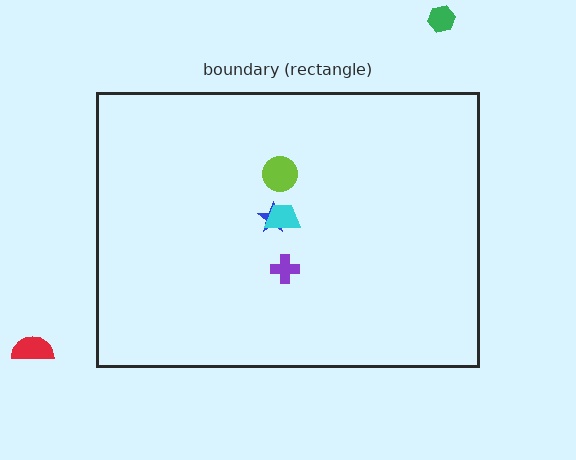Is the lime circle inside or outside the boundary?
Inside.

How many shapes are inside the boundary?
4 inside, 2 outside.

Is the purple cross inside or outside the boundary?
Inside.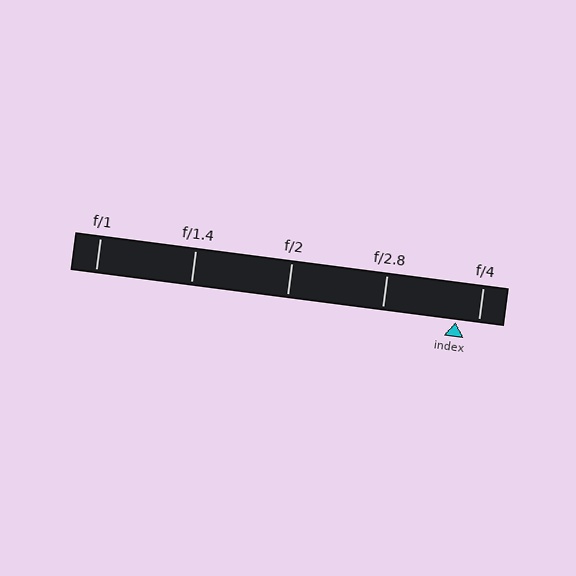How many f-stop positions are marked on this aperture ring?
There are 5 f-stop positions marked.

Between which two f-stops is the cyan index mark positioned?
The index mark is between f/2.8 and f/4.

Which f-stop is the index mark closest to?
The index mark is closest to f/4.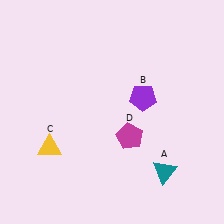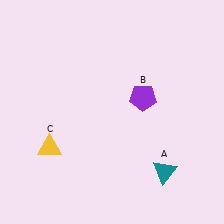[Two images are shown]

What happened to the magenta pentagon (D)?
The magenta pentagon (D) was removed in Image 2. It was in the bottom-right area of Image 1.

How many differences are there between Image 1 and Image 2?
There is 1 difference between the two images.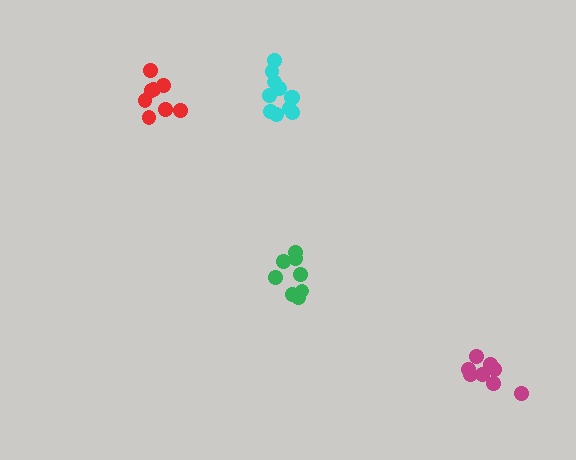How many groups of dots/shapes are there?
There are 4 groups.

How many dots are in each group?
Group 1: 8 dots, Group 2: 11 dots, Group 3: 8 dots, Group 4: 8 dots (35 total).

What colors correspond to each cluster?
The clusters are colored: magenta, cyan, green, red.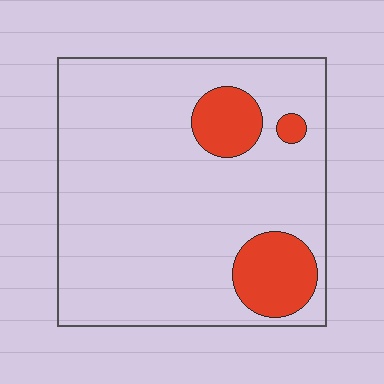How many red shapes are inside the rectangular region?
3.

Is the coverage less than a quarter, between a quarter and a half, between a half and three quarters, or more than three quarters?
Less than a quarter.